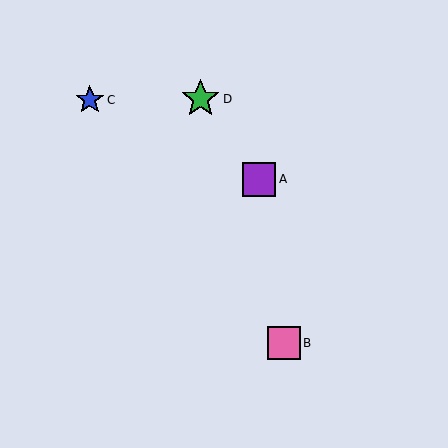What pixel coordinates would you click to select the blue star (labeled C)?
Click at (90, 100) to select the blue star C.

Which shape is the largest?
The green star (labeled D) is the largest.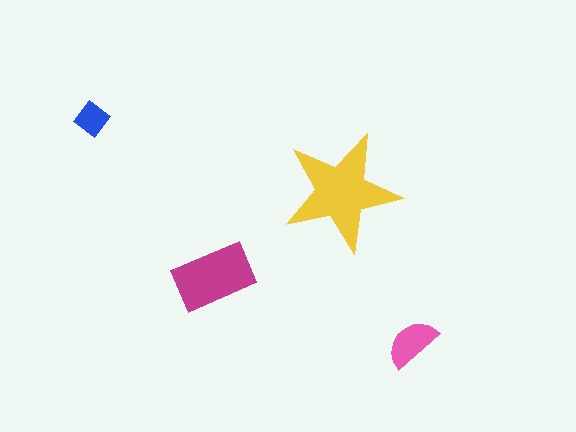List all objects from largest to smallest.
The yellow star, the magenta rectangle, the pink semicircle, the blue diamond.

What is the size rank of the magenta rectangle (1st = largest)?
2nd.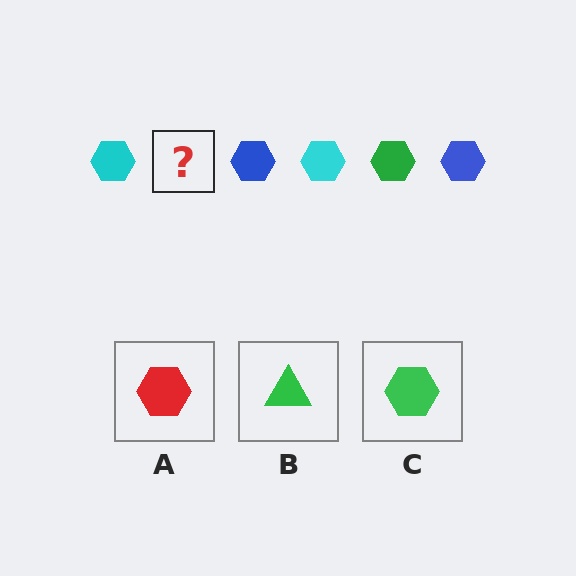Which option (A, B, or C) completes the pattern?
C.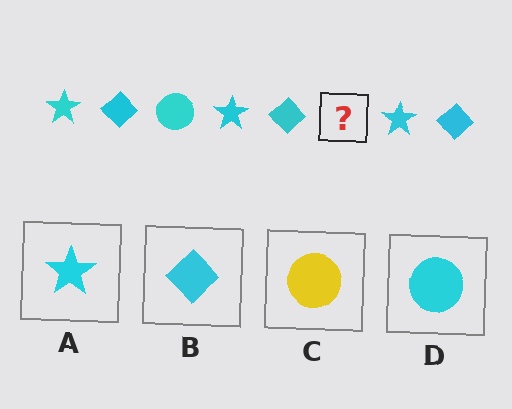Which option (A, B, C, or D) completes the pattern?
D.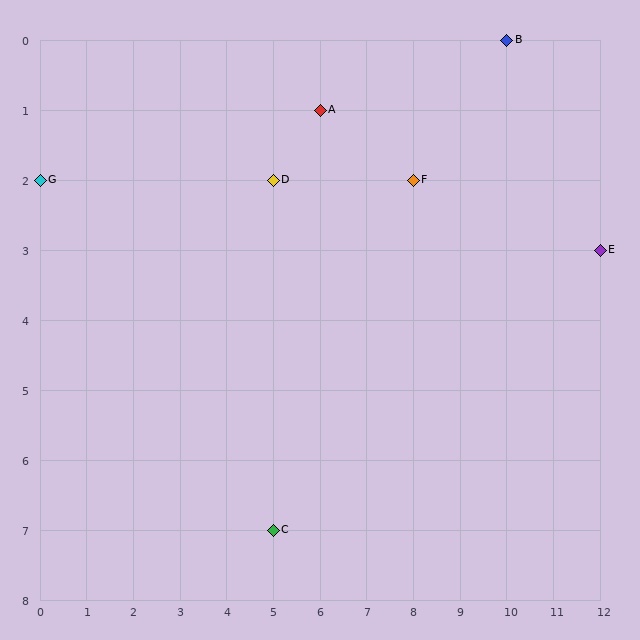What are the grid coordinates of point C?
Point C is at grid coordinates (5, 7).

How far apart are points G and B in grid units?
Points G and B are 10 columns and 2 rows apart (about 10.2 grid units diagonally).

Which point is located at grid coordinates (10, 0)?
Point B is at (10, 0).